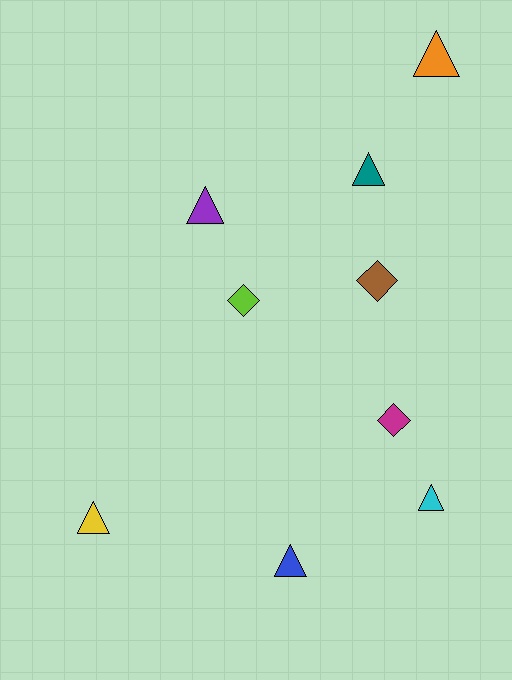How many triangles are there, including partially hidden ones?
There are 6 triangles.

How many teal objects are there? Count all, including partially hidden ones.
There is 1 teal object.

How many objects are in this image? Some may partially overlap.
There are 9 objects.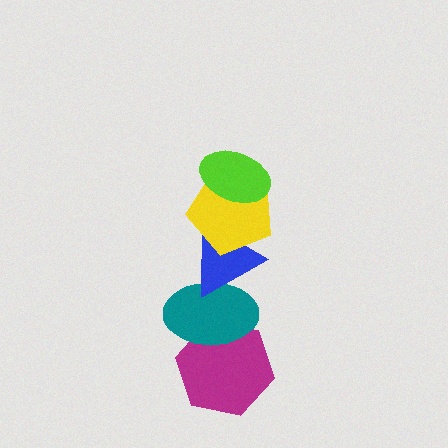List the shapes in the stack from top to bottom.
From top to bottom: the lime ellipse, the yellow pentagon, the blue triangle, the teal ellipse, the magenta hexagon.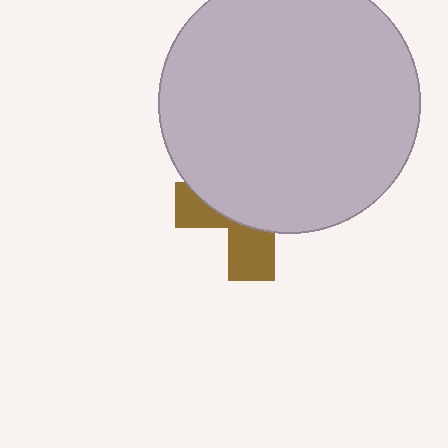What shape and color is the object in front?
The object in front is a light gray circle.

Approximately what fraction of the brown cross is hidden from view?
Roughly 66% of the brown cross is hidden behind the light gray circle.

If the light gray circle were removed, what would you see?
You would see the complete brown cross.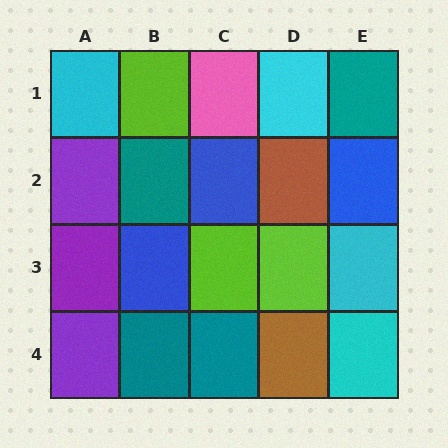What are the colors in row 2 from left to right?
Purple, teal, blue, brown, blue.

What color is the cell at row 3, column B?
Blue.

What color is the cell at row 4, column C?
Teal.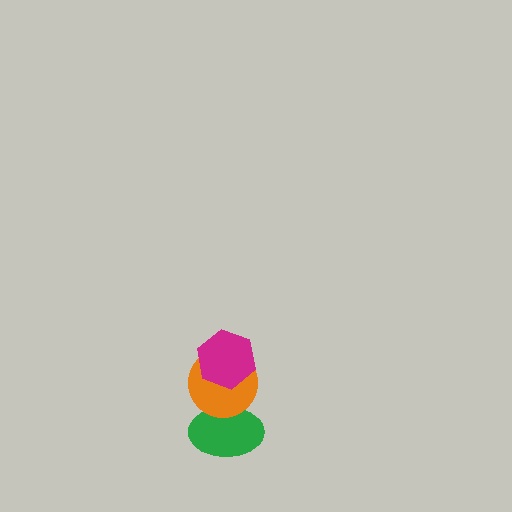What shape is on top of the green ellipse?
The orange circle is on top of the green ellipse.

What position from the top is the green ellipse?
The green ellipse is 3rd from the top.